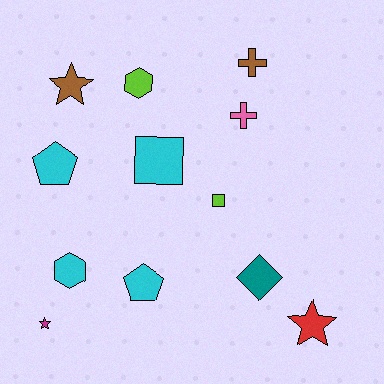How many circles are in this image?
There are no circles.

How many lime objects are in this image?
There are 2 lime objects.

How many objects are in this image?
There are 12 objects.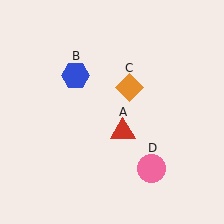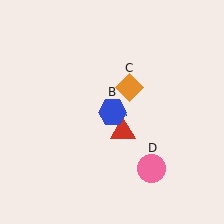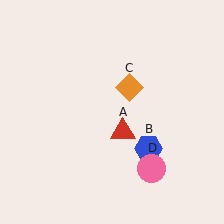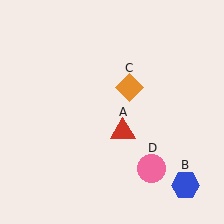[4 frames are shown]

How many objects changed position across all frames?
1 object changed position: blue hexagon (object B).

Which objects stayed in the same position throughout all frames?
Red triangle (object A) and orange diamond (object C) and pink circle (object D) remained stationary.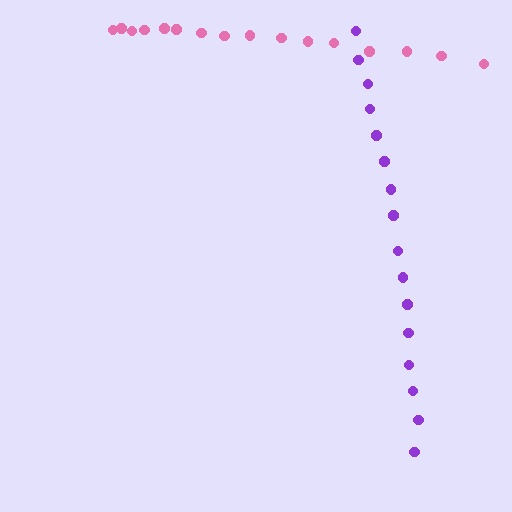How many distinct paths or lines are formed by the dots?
There are 2 distinct paths.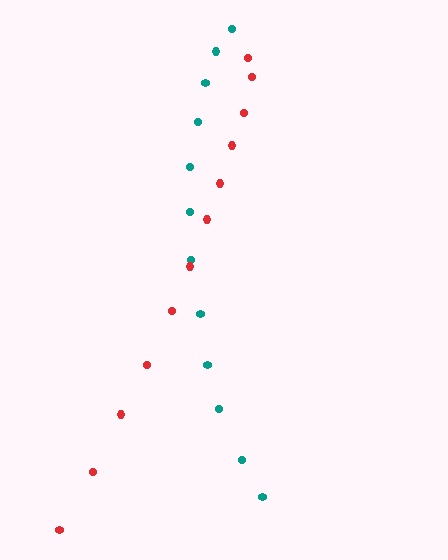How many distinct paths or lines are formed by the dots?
There are 2 distinct paths.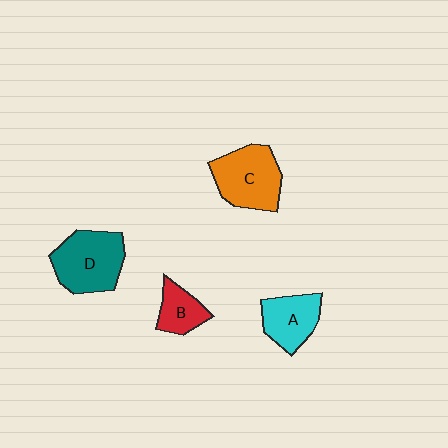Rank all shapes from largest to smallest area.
From largest to smallest: D (teal), C (orange), A (cyan), B (red).